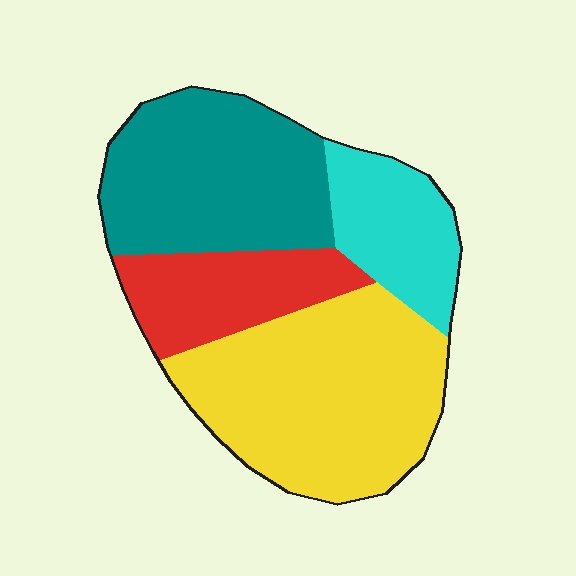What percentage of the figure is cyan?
Cyan covers around 15% of the figure.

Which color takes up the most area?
Yellow, at roughly 40%.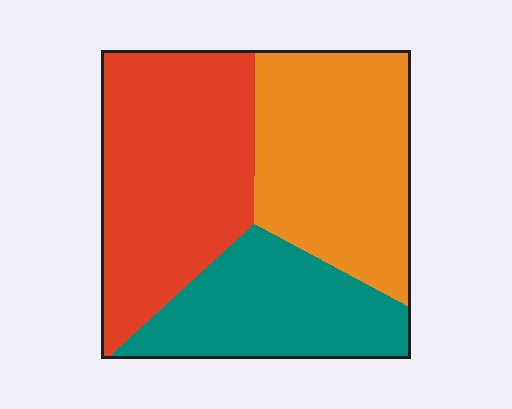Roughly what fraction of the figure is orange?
Orange takes up about one third (1/3) of the figure.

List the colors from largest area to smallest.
From largest to smallest: red, orange, teal.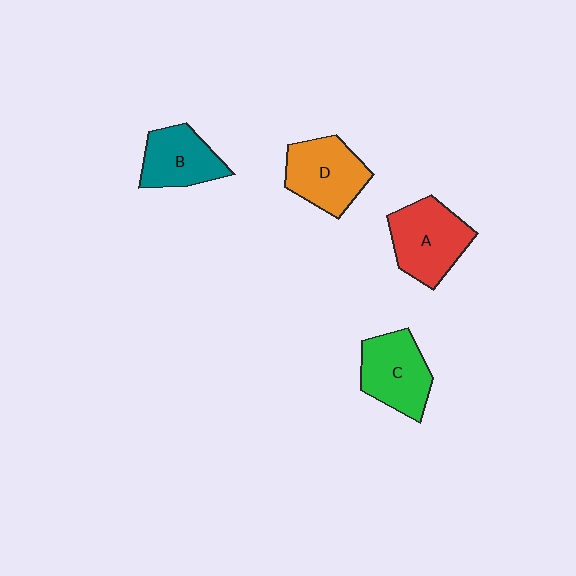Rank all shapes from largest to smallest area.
From largest to smallest: A (red), D (orange), C (green), B (teal).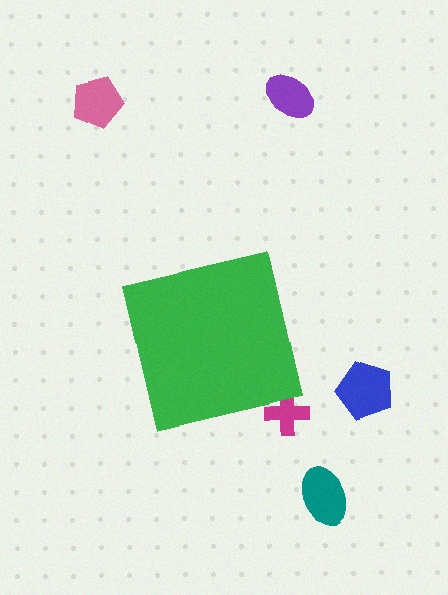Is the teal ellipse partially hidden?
No, the teal ellipse is fully visible.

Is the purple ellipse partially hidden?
No, the purple ellipse is fully visible.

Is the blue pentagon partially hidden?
No, the blue pentagon is fully visible.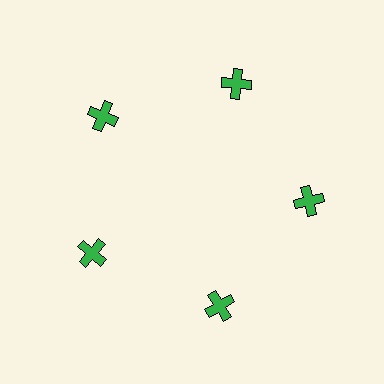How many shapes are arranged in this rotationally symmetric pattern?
There are 5 shapes, arranged in 5 groups of 1.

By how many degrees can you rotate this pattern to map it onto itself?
The pattern maps onto itself every 72 degrees of rotation.